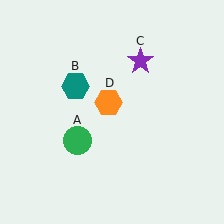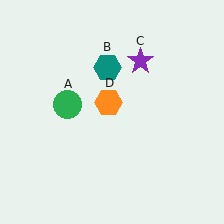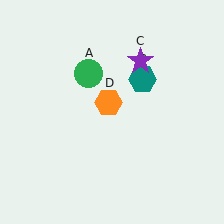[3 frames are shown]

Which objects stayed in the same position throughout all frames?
Purple star (object C) and orange hexagon (object D) remained stationary.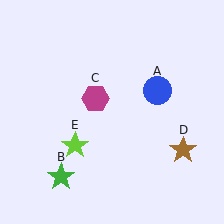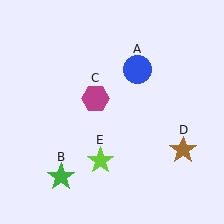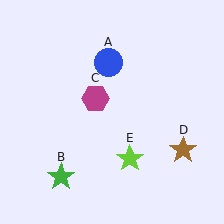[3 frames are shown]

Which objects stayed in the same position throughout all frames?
Green star (object B) and magenta hexagon (object C) and brown star (object D) remained stationary.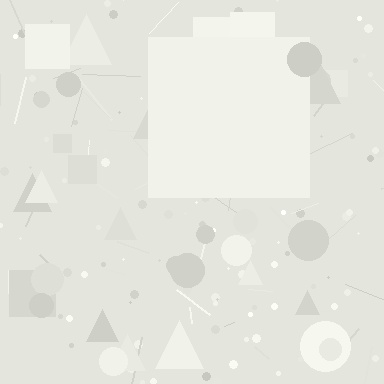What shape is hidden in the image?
A square is hidden in the image.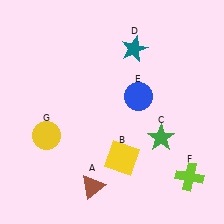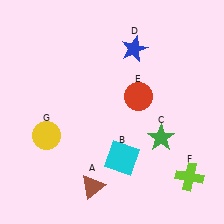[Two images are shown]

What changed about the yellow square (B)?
In Image 1, B is yellow. In Image 2, it changed to cyan.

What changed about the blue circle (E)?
In Image 1, E is blue. In Image 2, it changed to red.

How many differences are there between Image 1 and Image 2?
There are 3 differences between the two images.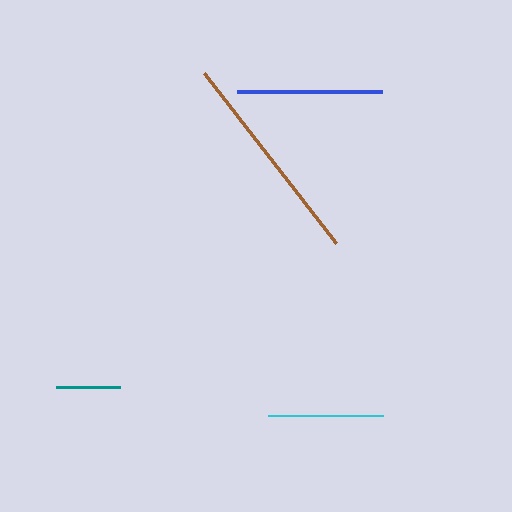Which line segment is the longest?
The brown line is the longest at approximately 215 pixels.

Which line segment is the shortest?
The teal line is the shortest at approximately 64 pixels.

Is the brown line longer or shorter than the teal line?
The brown line is longer than the teal line.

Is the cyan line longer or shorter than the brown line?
The brown line is longer than the cyan line.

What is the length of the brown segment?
The brown segment is approximately 215 pixels long.